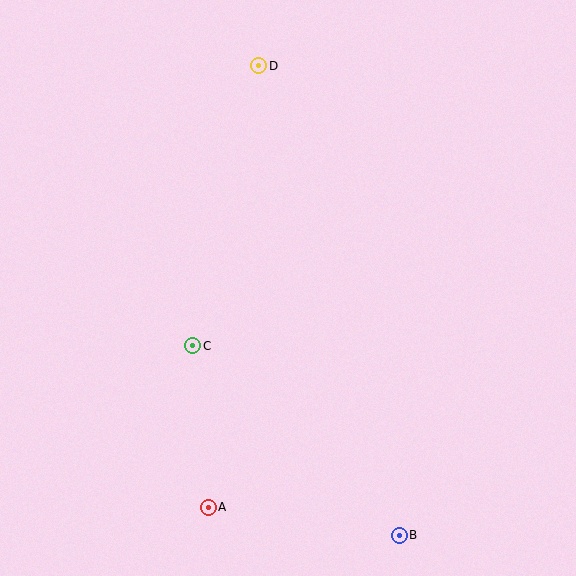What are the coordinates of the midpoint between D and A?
The midpoint between D and A is at (234, 287).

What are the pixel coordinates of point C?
Point C is at (193, 346).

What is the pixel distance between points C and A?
The distance between C and A is 163 pixels.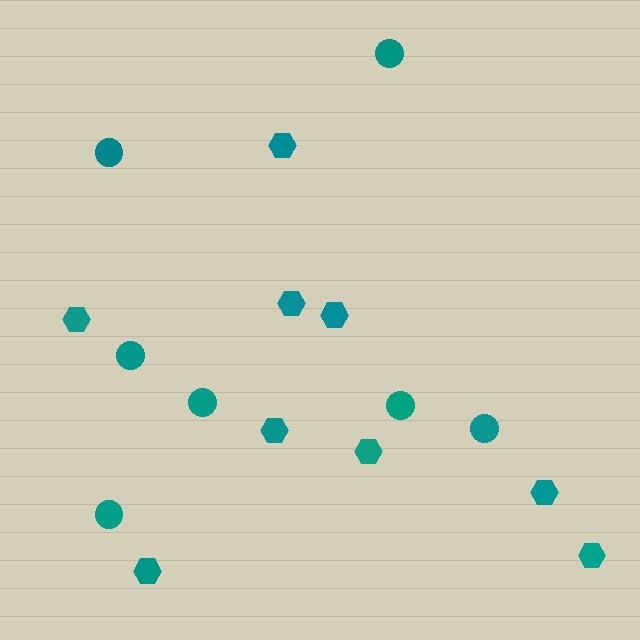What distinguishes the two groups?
There are 2 groups: one group of hexagons (9) and one group of circles (7).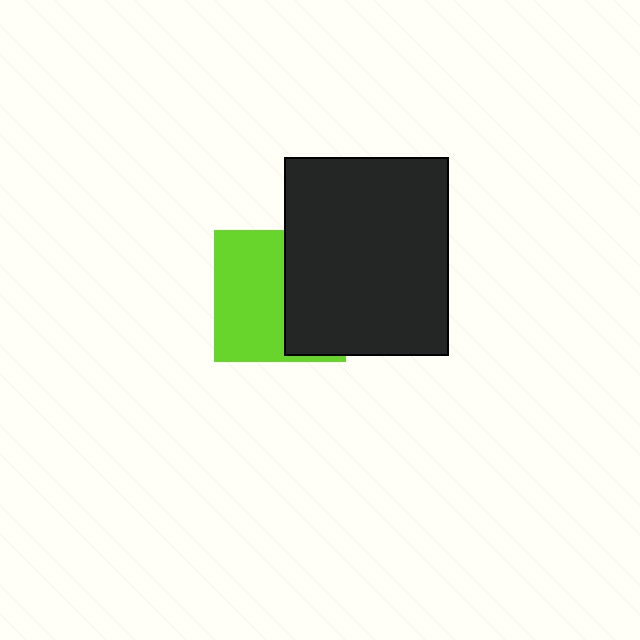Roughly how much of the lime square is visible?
About half of it is visible (roughly 55%).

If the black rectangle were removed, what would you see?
You would see the complete lime square.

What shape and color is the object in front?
The object in front is a black rectangle.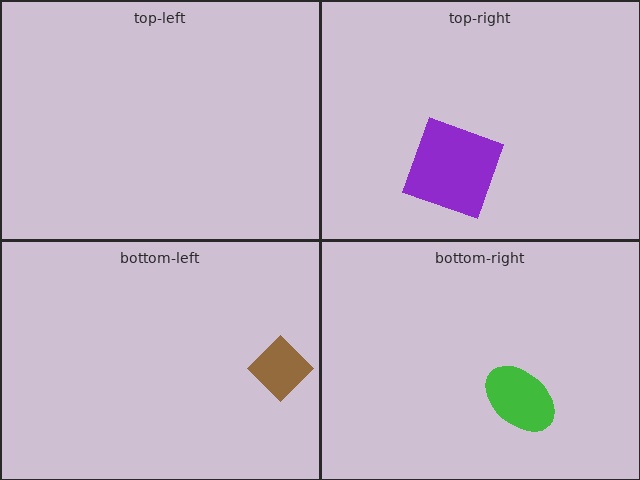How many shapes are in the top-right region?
1.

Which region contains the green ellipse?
The bottom-right region.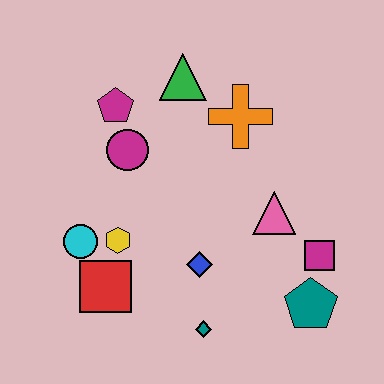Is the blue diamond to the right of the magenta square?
No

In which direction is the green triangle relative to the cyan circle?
The green triangle is above the cyan circle.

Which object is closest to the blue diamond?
The teal diamond is closest to the blue diamond.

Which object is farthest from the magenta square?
The magenta pentagon is farthest from the magenta square.